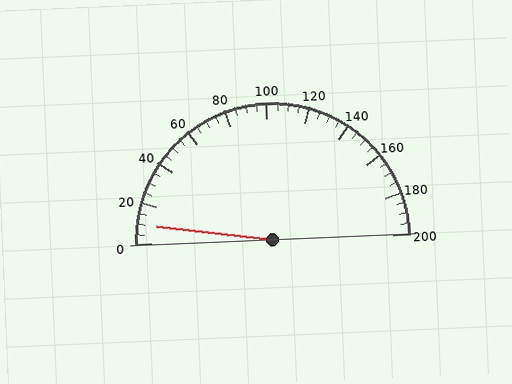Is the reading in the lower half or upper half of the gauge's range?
The reading is in the lower half of the range (0 to 200).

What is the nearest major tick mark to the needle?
The nearest major tick mark is 0.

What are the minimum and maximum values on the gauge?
The gauge ranges from 0 to 200.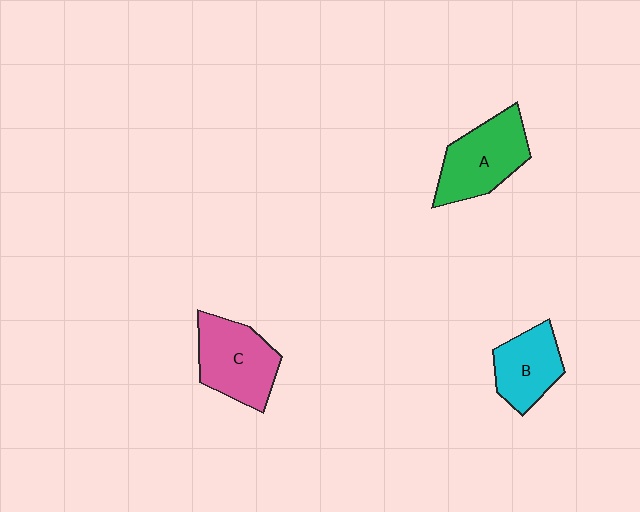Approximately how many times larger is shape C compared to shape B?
Approximately 1.3 times.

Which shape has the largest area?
Shape A (green).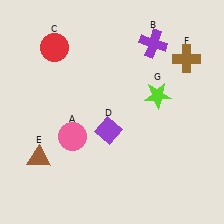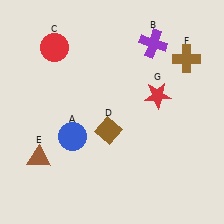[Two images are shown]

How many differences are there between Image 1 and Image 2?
There are 3 differences between the two images.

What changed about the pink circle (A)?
In Image 1, A is pink. In Image 2, it changed to blue.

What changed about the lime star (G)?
In Image 1, G is lime. In Image 2, it changed to red.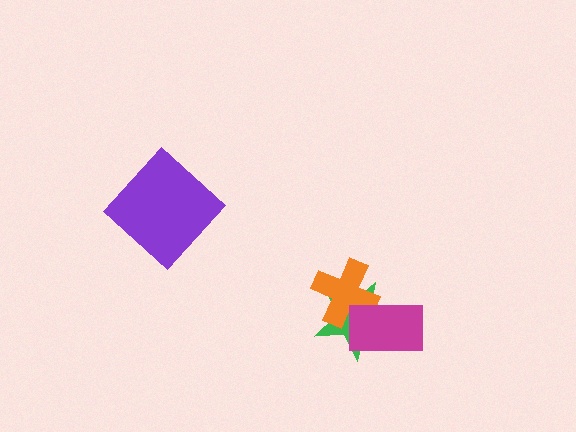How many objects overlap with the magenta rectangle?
2 objects overlap with the magenta rectangle.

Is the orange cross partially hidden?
Yes, it is partially covered by another shape.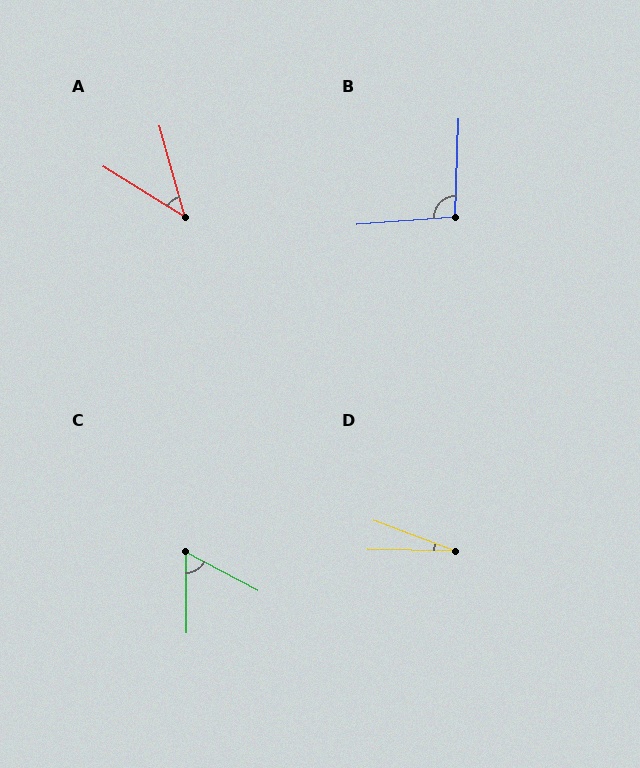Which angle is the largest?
B, at approximately 97 degrees.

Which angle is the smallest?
D, at approximately 19 degrees.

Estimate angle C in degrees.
Approximately 62 degrees.